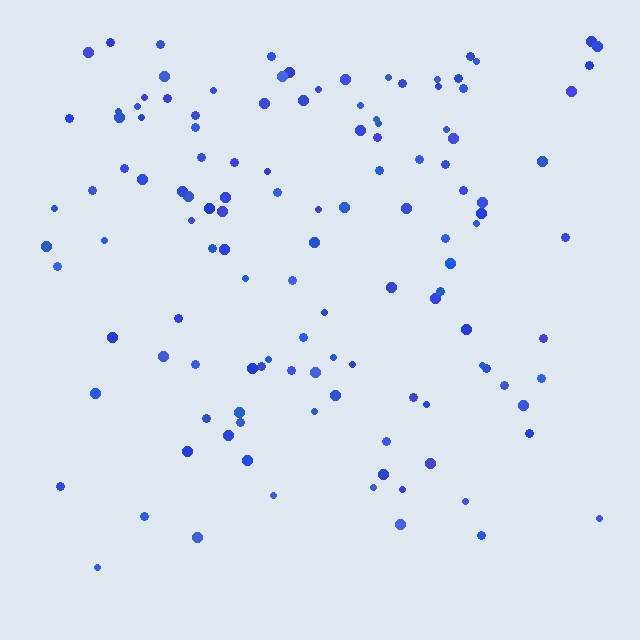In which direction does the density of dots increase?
From bottom to top, with the top side densest.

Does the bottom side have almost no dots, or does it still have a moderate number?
Still a moderate number, just noticeably fewer than the top.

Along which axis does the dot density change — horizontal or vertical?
Vertical.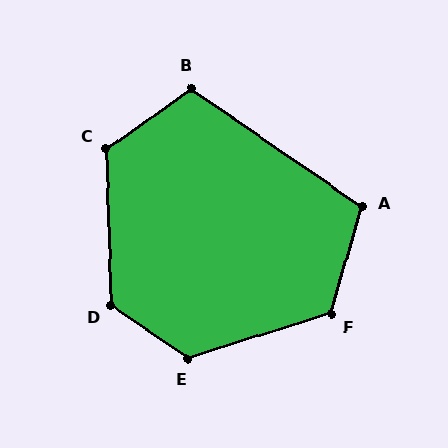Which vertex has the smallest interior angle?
A, at approximately 108 degrees.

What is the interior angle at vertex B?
Approximately 110 degrees (obtuse).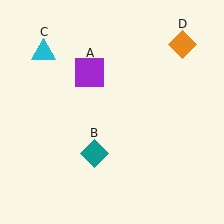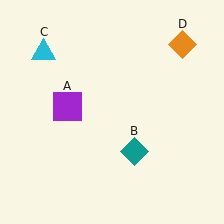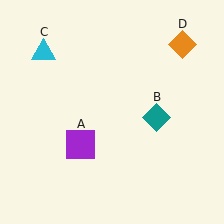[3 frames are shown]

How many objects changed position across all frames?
2 objects changed position: purple square (object A), teal diamond (object B).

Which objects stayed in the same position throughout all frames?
Cyan triangle (object C) and orange diamond (object D) remained stationary.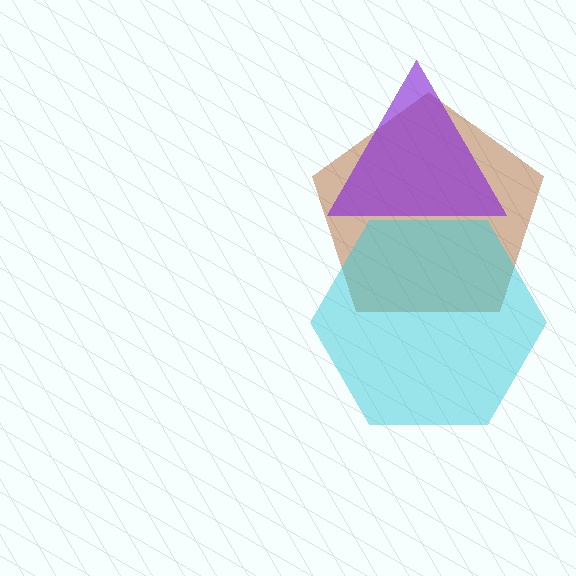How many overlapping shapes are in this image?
There are 3 overlapping shapes in the image.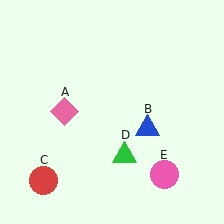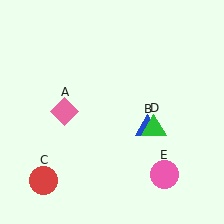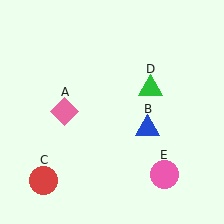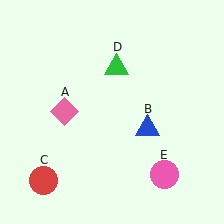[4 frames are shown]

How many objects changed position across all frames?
1 object changed position: green triangle (object D).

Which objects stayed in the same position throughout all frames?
Pink diamond (object A) and blue triangle (object B) and red circle (object C) and pink circle (object E) remained stationary.